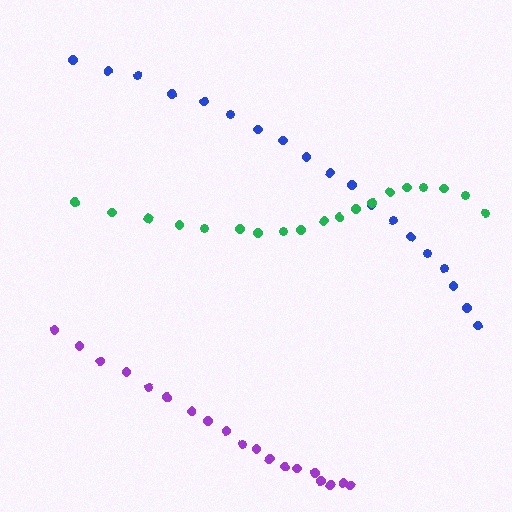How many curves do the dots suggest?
There are 3 distinct paths.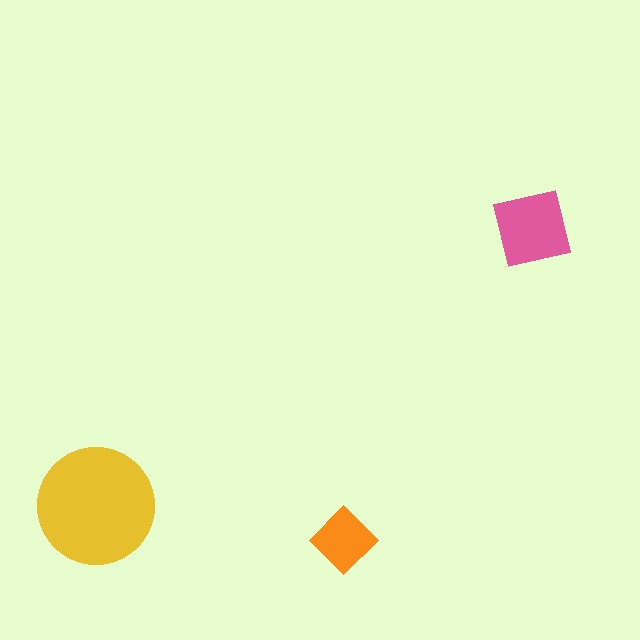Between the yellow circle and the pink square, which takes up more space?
The yellow circle.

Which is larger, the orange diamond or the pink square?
The pink square.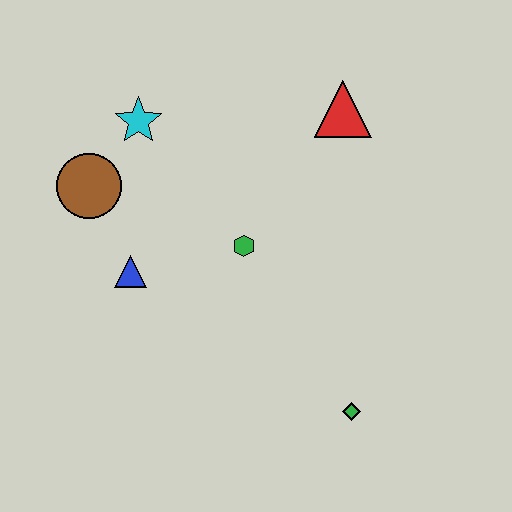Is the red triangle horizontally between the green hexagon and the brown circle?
No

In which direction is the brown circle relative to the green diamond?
The brown circle is to the left of the green diamond.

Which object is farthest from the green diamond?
The cyan star is farthest from the green diamond.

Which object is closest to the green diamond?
The green hexagon is closest to the green diamond.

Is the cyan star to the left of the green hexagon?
Yes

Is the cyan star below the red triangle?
Yes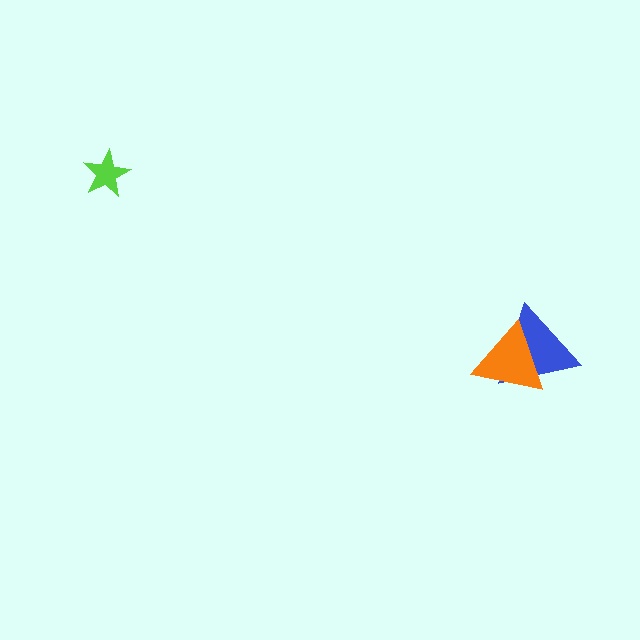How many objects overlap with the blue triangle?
1 object overlaps with the blue triangle.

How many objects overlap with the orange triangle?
1 object overlaps with the orange triangle.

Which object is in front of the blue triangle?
The orange triangle is in front of the blue triangle.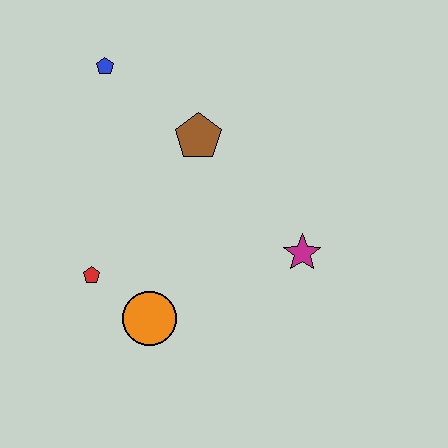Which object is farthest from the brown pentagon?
The orange circle is farthest from the brown pentagon.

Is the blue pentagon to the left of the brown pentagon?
Yes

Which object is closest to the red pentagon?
The orange circle is closest to the red pentagon.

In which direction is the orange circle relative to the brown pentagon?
The orange circle is below the brown pentagon.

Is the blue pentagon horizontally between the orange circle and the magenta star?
No